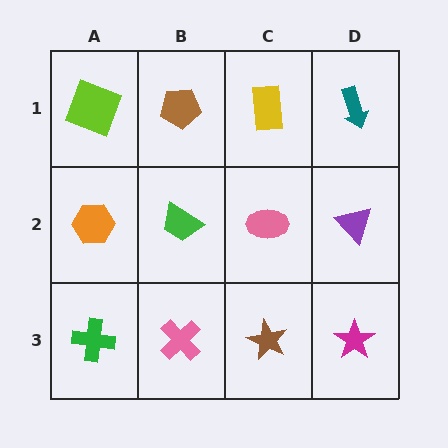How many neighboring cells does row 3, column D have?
2.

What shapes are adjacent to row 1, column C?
A pink ellipse (row 2, column C), a brown pentagon (row 1, column B), a teal arrow (row 1, column D).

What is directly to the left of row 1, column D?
A yellow rectangle.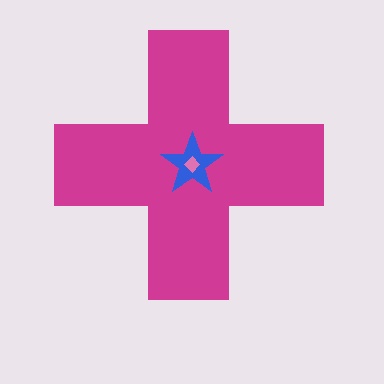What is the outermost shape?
The magenta cross.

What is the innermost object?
The pink diamond.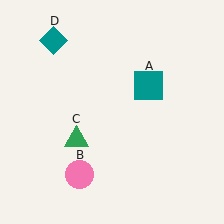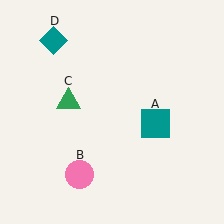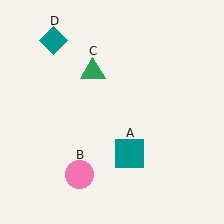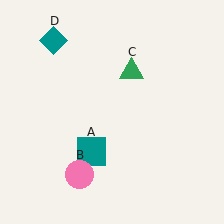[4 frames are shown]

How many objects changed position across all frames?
2 objects changed position: teal square (object A), green triangle (object C).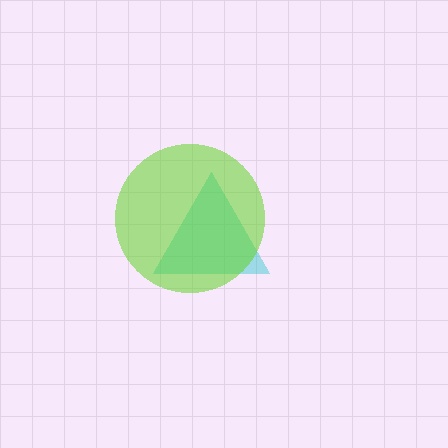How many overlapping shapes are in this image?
There are 2 overlapping shapes in the image.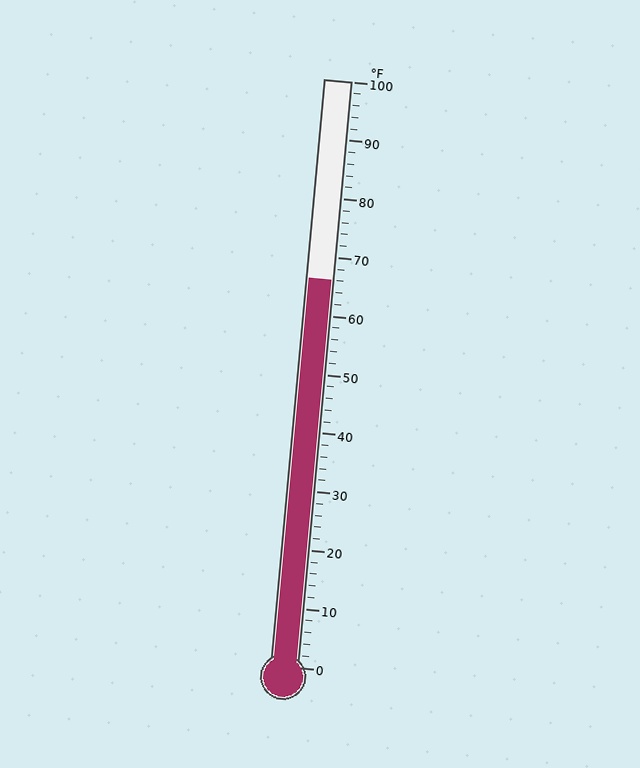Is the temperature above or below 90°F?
The temperature is below 90°F.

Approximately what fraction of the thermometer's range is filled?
The thermometer is filled to approximately 65% of its range.